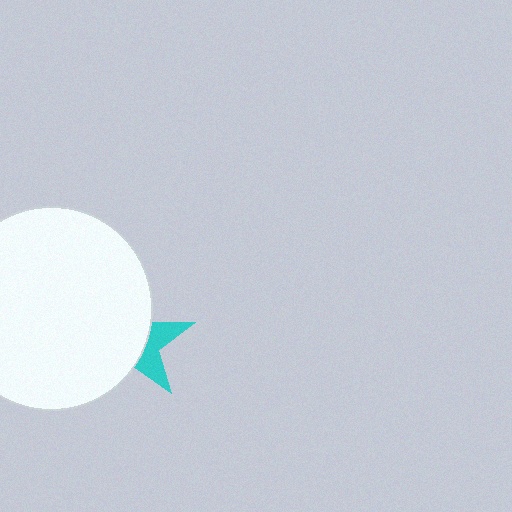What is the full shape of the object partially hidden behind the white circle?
The partially hidden object is a cyan star.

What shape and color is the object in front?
The object in front is a white circle.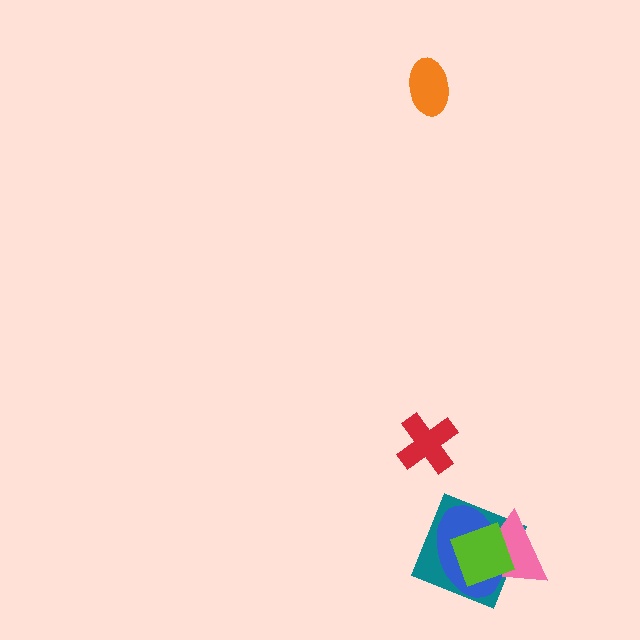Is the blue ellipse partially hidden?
Yes, it is partially covered by another shape.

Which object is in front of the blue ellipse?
The lime square is in front of the blue ellipse.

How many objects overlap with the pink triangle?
3 objects overlap with the pink triangle.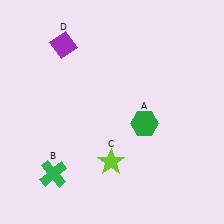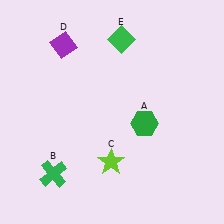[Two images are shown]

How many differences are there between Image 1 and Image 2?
There is 1 difference between the two images.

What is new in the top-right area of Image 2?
A green diamond (E) was added in the top-right area of Image 2.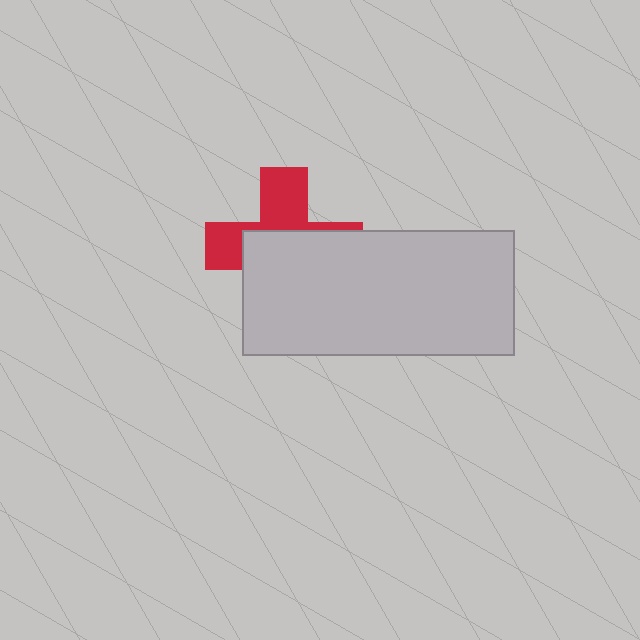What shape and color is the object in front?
The object in front is a light gray rectangle.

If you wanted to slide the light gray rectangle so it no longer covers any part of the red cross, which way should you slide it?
Slide it down — that is the most direct way to separate the two shapes.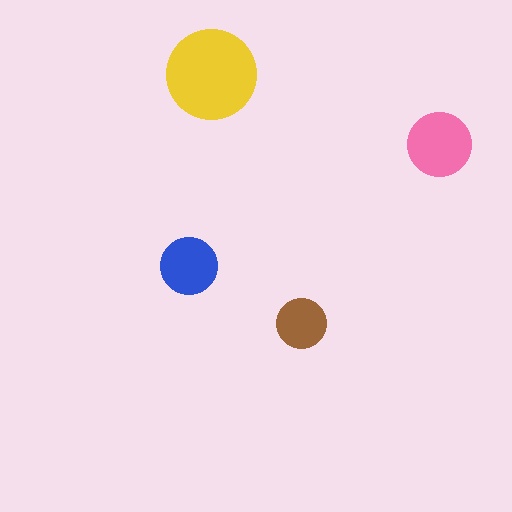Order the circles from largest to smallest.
the yellow one, the pink one, the blue one, the brown one.